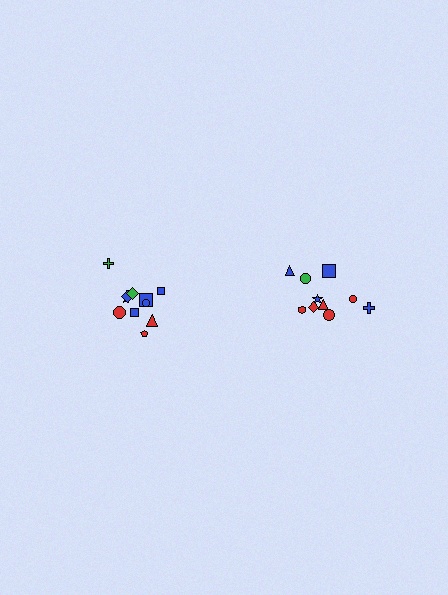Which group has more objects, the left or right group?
The left group.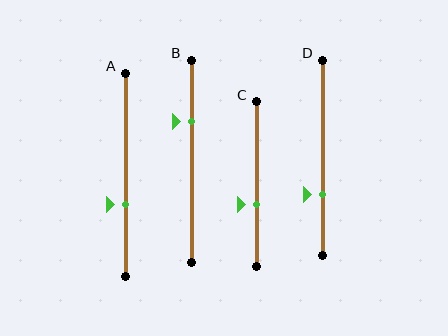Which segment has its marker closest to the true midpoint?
Segment C has its marker closest to the true midpoint.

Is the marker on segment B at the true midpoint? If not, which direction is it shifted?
No, the marker on segment B is shifted upward by about 20% of the segment length.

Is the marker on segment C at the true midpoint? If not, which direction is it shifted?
No, the marker on segment C is shifted downward by about 12% of the segment length.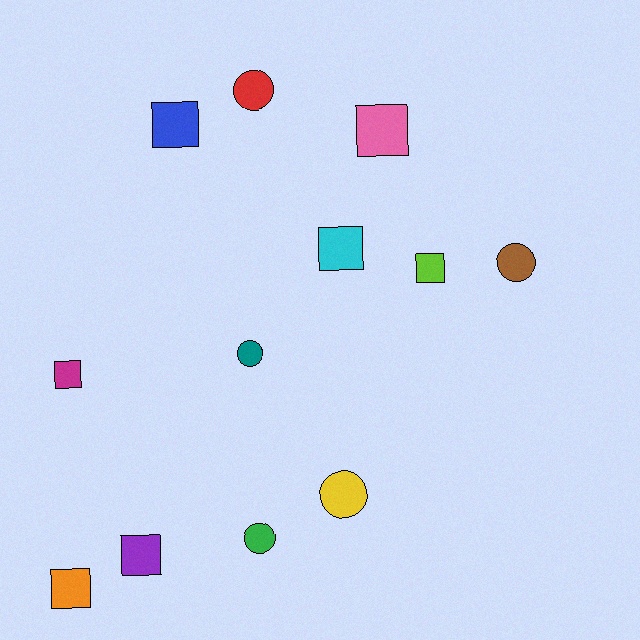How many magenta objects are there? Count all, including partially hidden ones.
There is 1 magenta object.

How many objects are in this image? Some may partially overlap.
There are 12 objects.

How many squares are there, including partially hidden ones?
There are 7 squares.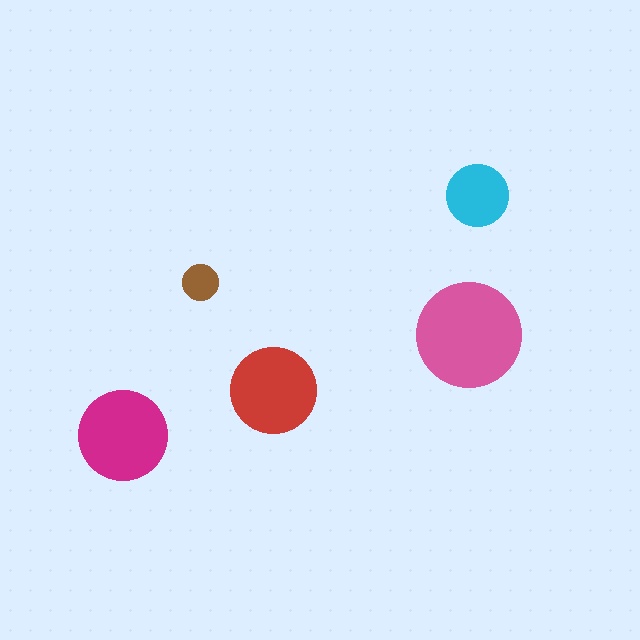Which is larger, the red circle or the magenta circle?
The magenta one.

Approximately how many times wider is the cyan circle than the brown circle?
About 1.5 times wider.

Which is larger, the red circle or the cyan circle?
The red one.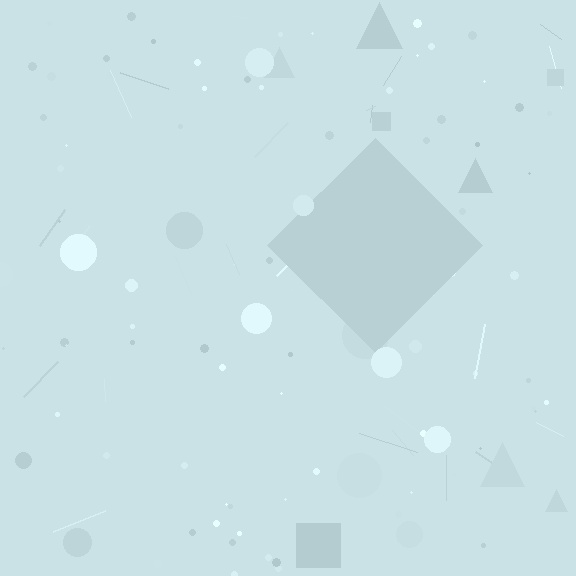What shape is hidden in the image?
A diamond is hidden in the image.